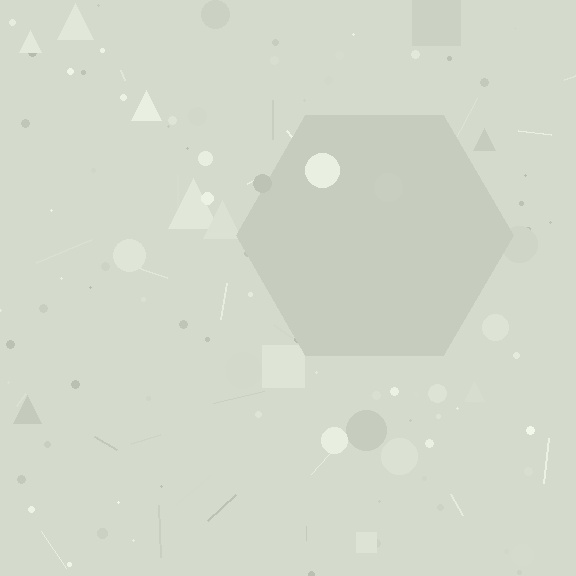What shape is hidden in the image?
A hexagon is hidden in the image.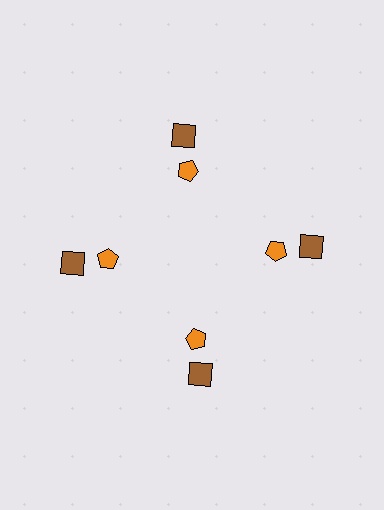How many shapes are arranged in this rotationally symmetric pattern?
There are 8 shapes, arranged in 4 groups of 2.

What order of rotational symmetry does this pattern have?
This pattern has 4-fold rotational symmetry.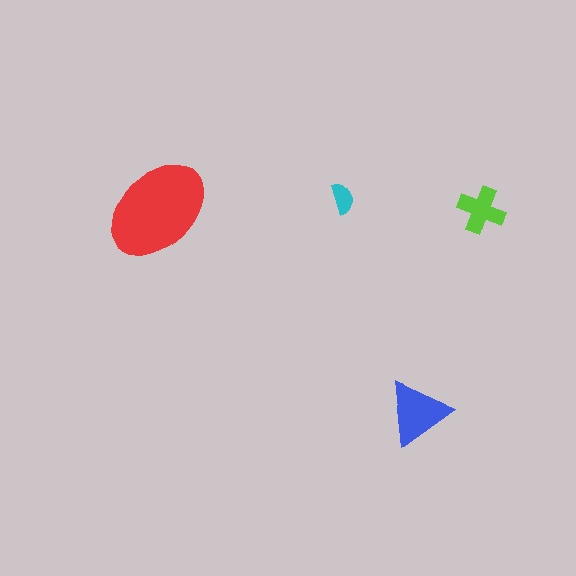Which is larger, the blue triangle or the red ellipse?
The red ellipse.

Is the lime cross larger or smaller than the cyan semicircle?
Larger.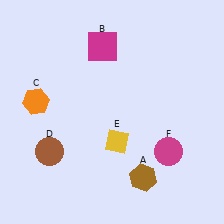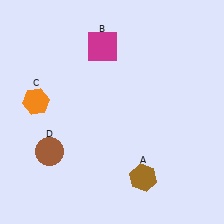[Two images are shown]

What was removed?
The magenta circle (F), the yellow diamond (E) were removed in Image 2.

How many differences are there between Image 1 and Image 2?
There are 2 differences between the two images.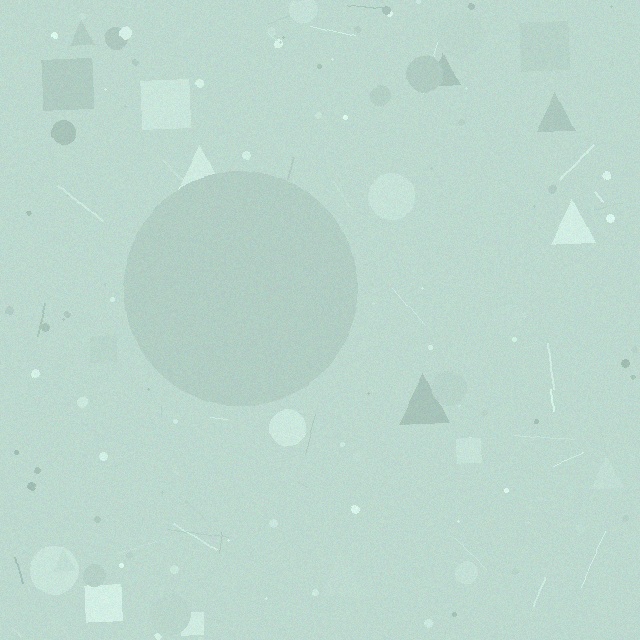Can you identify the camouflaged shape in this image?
The camouflaged shape is a circle.